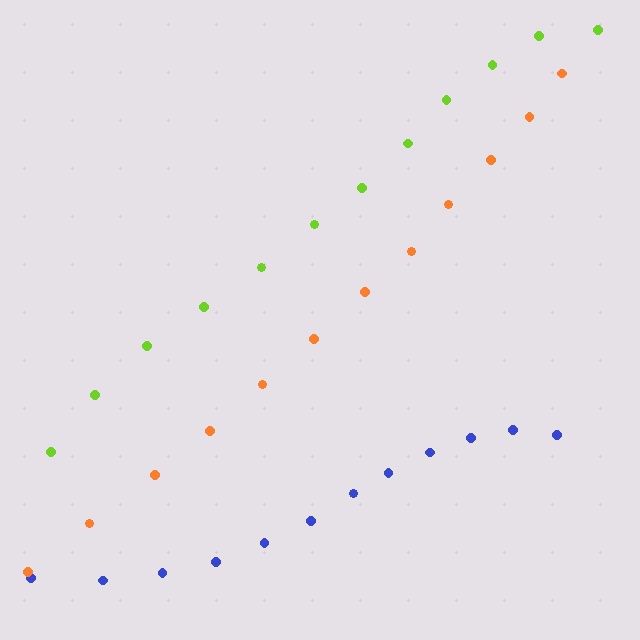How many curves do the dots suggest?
There are 3 distinct paths.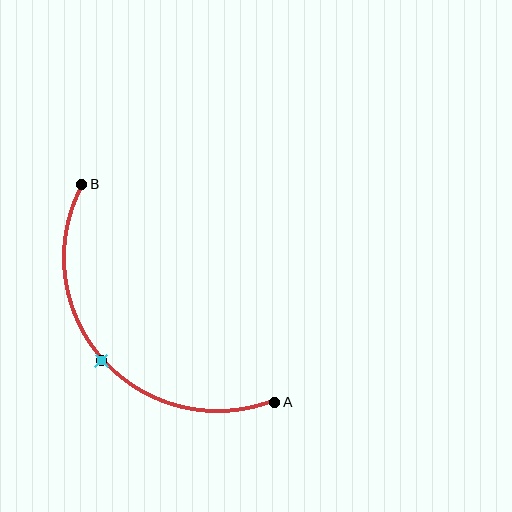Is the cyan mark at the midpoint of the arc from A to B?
Yes. The cyan mark lies on the arc at equal arc-length from both A and B — it is the arc midpoint.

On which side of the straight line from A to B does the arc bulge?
The arc bulges below and to the left of the straight line connecting A and B.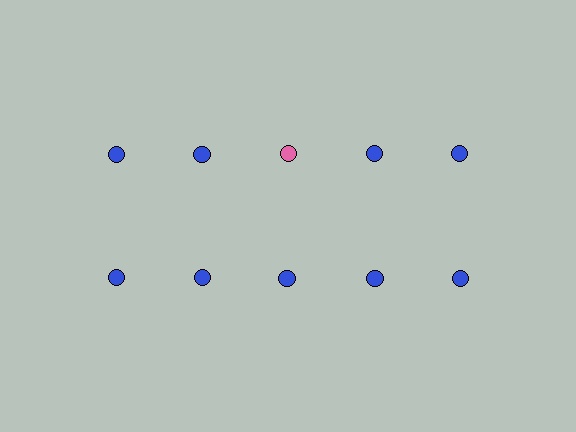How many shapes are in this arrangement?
There are 10 shapes arranged in a grid pattern.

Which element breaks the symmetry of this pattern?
The pink circle in the top row, center column breaks the symmetry. All other shapes are blue circles.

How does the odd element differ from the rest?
It has a different color: pink instead of blue.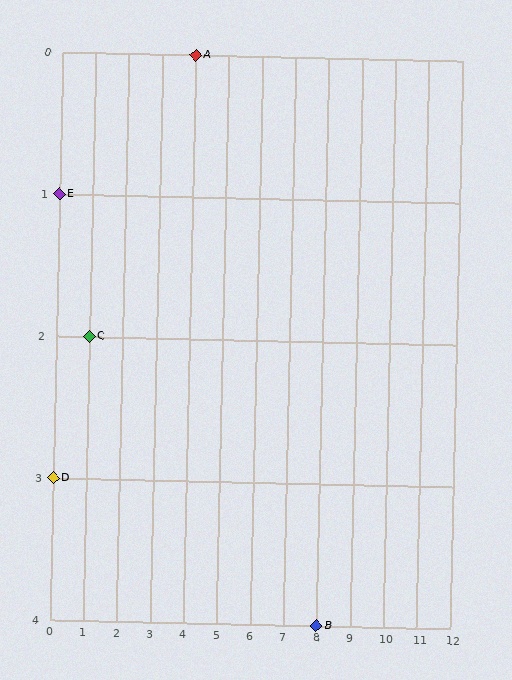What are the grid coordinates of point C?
Point C is at grid coordinates (1, 2).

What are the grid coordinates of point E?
Point E is at grid coordinates (0, 1).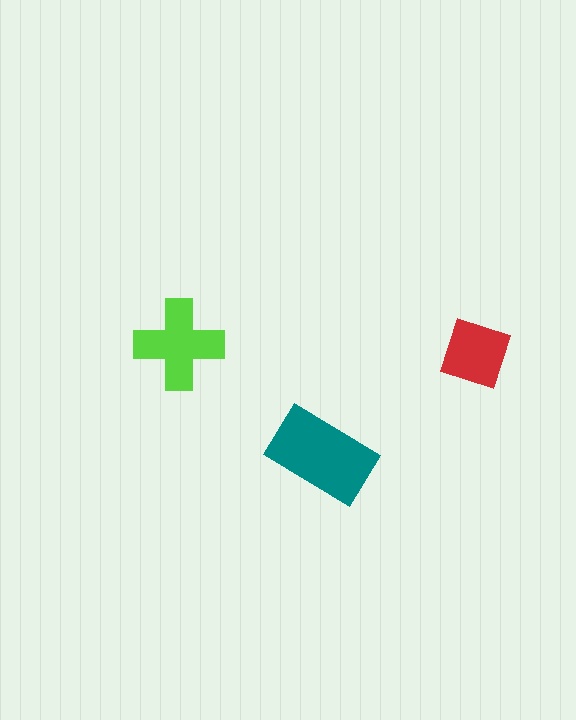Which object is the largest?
The teal rectangle.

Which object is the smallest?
The red square.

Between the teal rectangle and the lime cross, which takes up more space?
The teal rectangle.